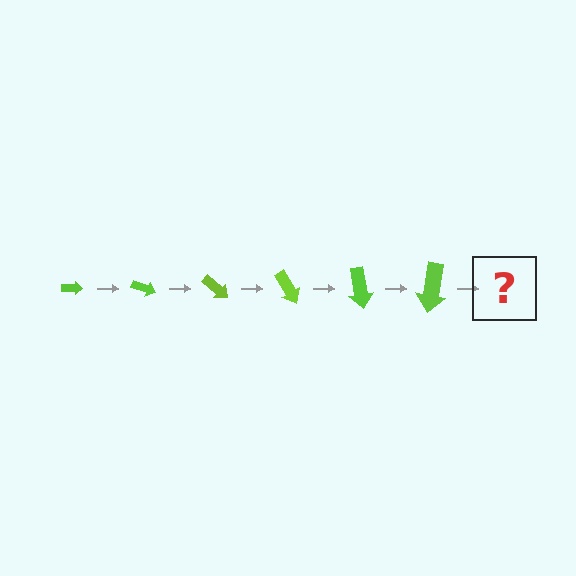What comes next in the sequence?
The next element should be an arrow, larger than the previous one and rotated 120 degrees from the start.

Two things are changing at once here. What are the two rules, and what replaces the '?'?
The two rules are that the arrow grows larger each step and it rotates 20 degrees each step. The '?' should be an arrow, larger than the previous one and rotated 120 degrees from the start.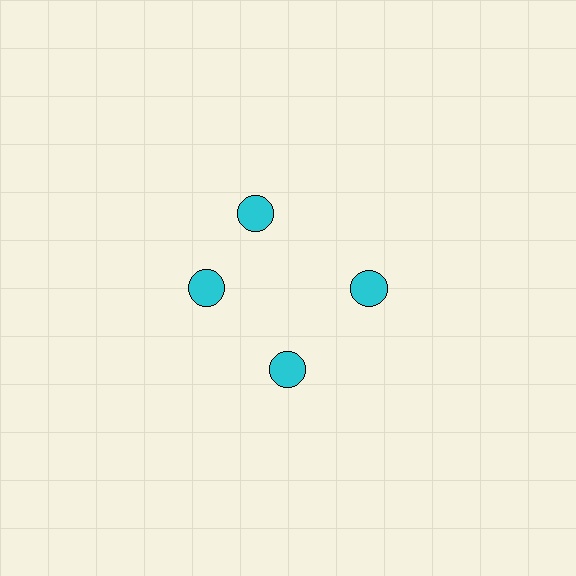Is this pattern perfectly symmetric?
No. The 4 cyan circles are arranged in a ring, but one element near the 12 o'clock position is rotated out of alignment along the ring, breaking the 4-fold rotational symmetry.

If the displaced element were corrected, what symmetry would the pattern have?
It would have 4-fold rotational symmetry — the pattern would map onto itself every 90 degrees.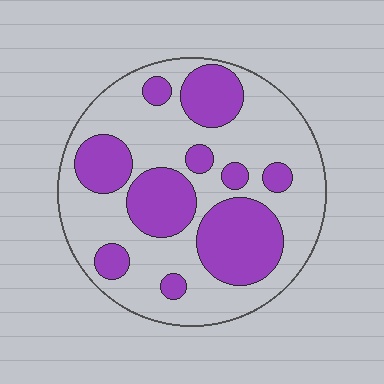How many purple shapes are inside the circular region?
10.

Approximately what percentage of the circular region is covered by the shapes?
Approximately 35%.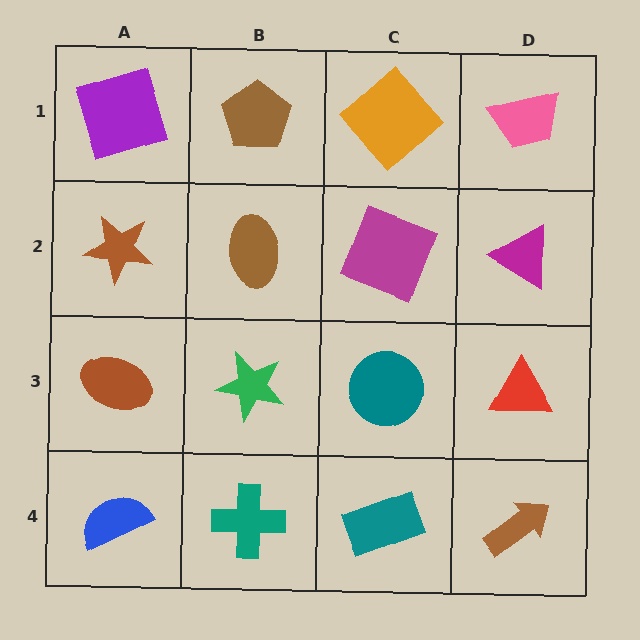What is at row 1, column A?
A purple square.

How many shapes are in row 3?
4 shapes.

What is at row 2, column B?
A brown ellipse.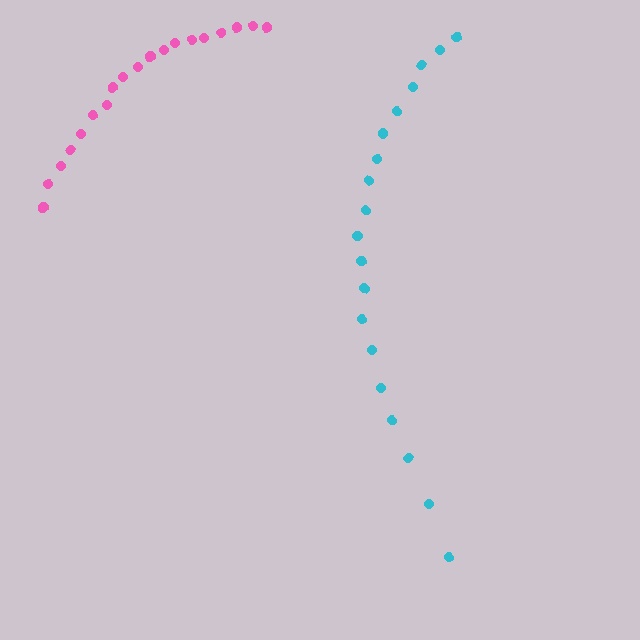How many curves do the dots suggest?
There are 2 distinct paths.